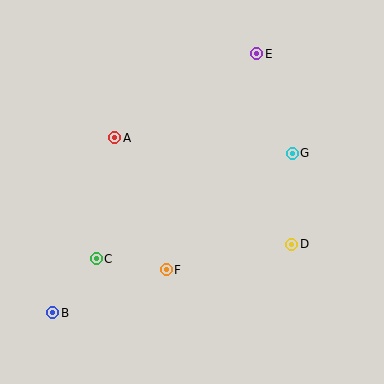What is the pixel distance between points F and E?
The distance between F and E is 234 pixels.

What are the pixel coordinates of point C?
Point C is at (96, 259).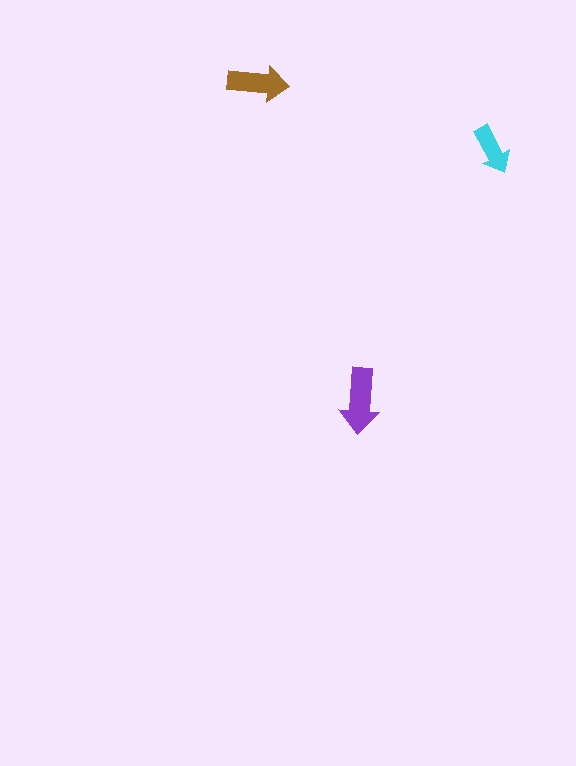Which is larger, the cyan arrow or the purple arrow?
The purple one.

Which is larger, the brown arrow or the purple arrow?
The purple one.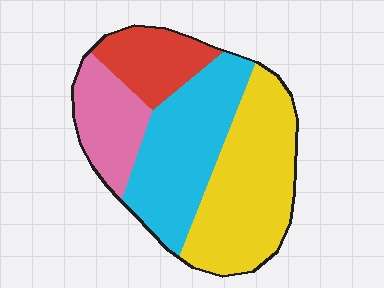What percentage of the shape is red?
Red covers 15% of the shape.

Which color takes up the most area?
Yellow, at roughly 35%.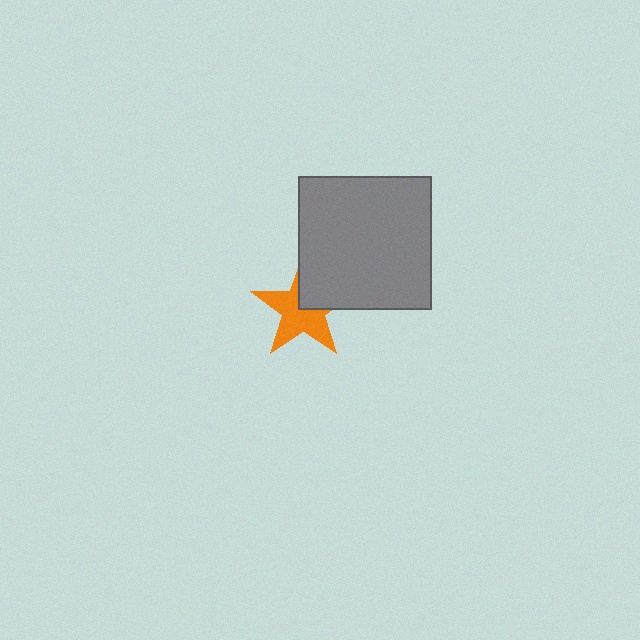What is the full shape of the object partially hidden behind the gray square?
The partially hidden object is an orange star.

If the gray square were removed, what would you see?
You would see the complete orange star.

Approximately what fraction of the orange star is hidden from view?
Roughly 35% of the orange star is hidden behind the gray square.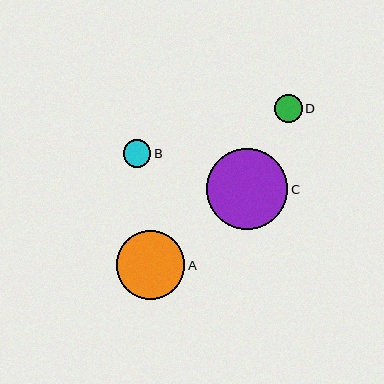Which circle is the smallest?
Circle B is the smallest with a size of approximately 27 pixels.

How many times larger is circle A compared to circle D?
Circle A is approximately 2.4 times the size of circle D.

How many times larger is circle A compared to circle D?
Circle A is approximately 2.4 times the size of circle D.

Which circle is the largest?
Circle C is the largest with a size of approximately 81 pixels.